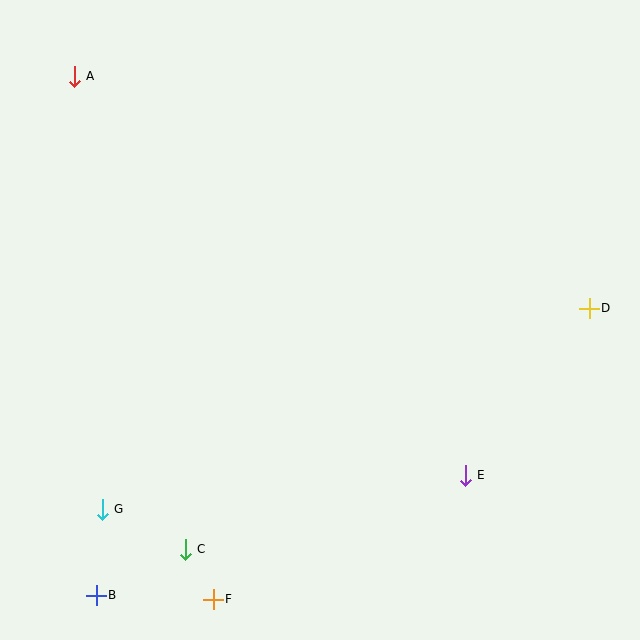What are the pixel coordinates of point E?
Point E is at (465, 475).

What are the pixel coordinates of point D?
Point D is at (589, 308).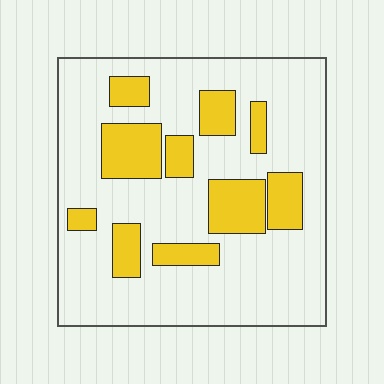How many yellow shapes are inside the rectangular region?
10.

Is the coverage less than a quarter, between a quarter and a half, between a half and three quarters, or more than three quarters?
Less than a quarter.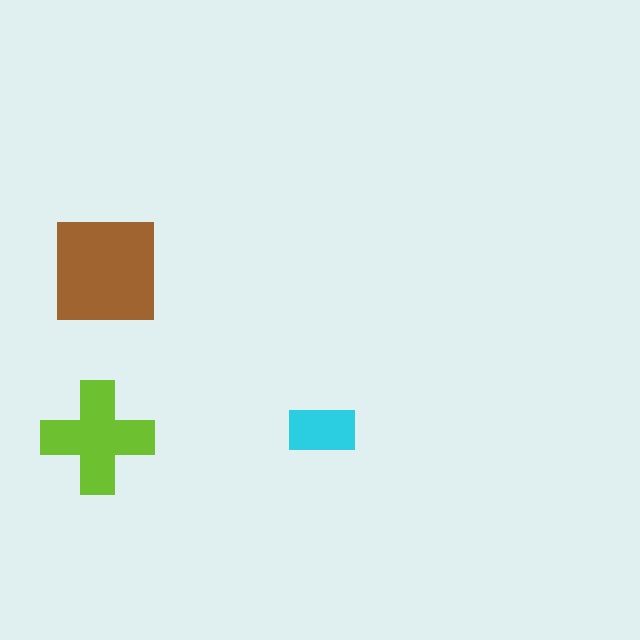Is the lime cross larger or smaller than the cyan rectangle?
Larger.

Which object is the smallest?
The cyan rectangle.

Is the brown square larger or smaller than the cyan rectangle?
Larger.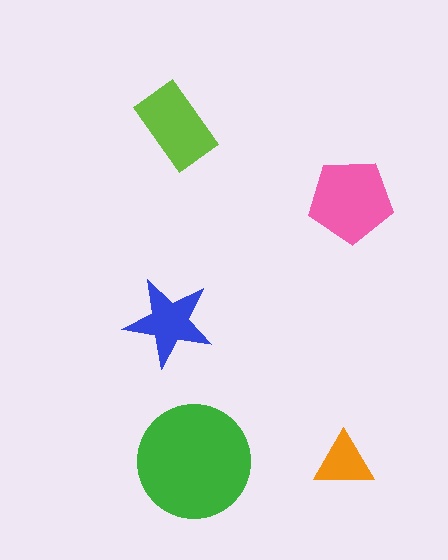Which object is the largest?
The green circle.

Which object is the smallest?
The orange triangle.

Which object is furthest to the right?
The pink pentagon is rightmost.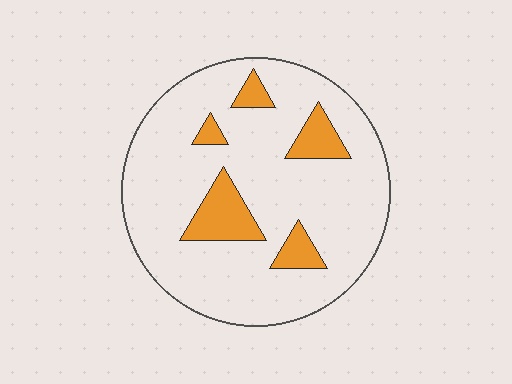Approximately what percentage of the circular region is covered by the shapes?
Approximately 15%.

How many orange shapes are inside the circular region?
5.